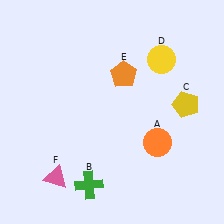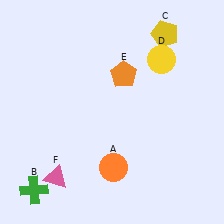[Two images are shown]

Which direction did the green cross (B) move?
The green cross (B) moved left.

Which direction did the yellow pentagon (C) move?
The yellow pentagon (C) moved up.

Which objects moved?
The objects that moved are: the orange circle (A), the green cross (B), the yellow pentagon (C).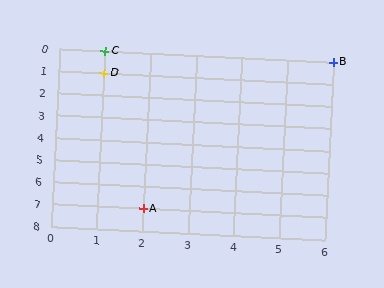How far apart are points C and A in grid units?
Points C and A are 1 column and 7 rows apart (about 7.1 grid units diagonally).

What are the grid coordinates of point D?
Point D is at grid coordinates (1, 1).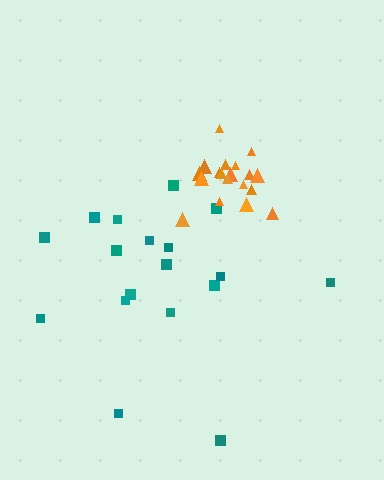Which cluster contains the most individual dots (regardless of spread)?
Orange (19).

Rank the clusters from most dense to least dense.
orange, teal.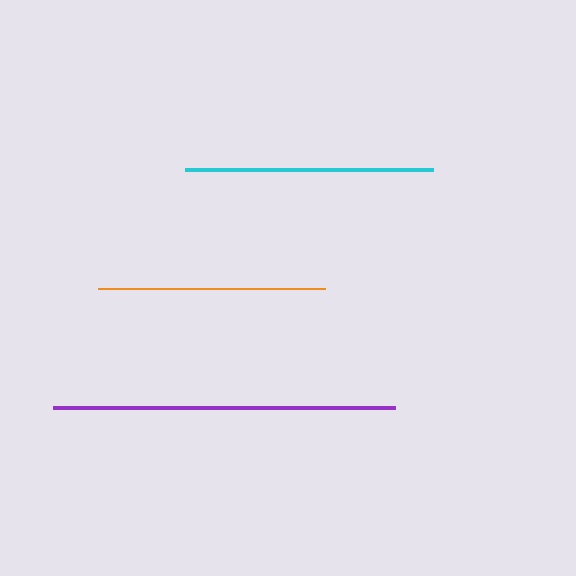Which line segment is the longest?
The purple line is the longest at approximately 342 pixels.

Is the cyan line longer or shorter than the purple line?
The purple line is longer than the cyan line.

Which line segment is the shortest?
The orange line is the shortest at approximately 228 pixels.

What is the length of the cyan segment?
The cyan segment is approximately 248 pixels long.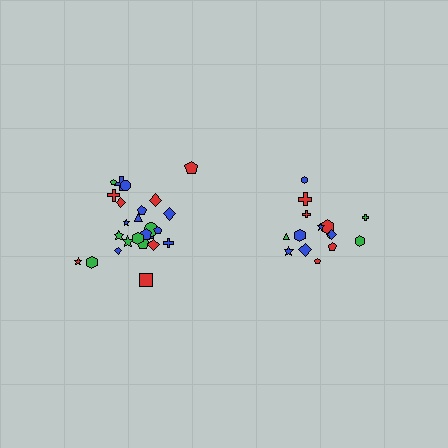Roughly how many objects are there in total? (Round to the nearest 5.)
Roughly 40 objects in total.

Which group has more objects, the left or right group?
The left group.